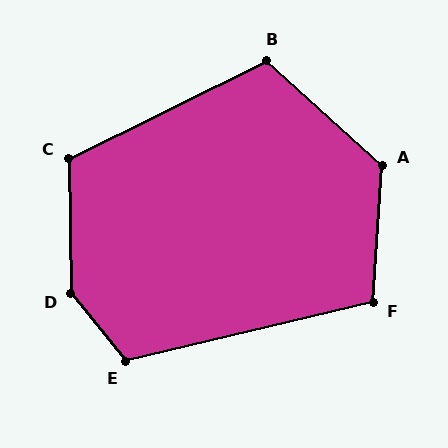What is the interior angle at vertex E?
Approximately 116 degrees (obtuse).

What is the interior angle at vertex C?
Approximately 115 degrees (obtuse).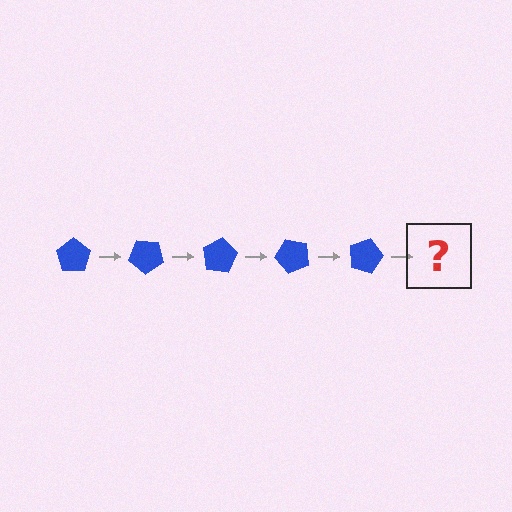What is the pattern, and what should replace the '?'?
The pattern is that the pentagon rotates 40 degrees each step. The '?' should be a blue pentagon rotated 200 degrees.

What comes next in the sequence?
The next element should be a blue pentagon rotated 200 degrees.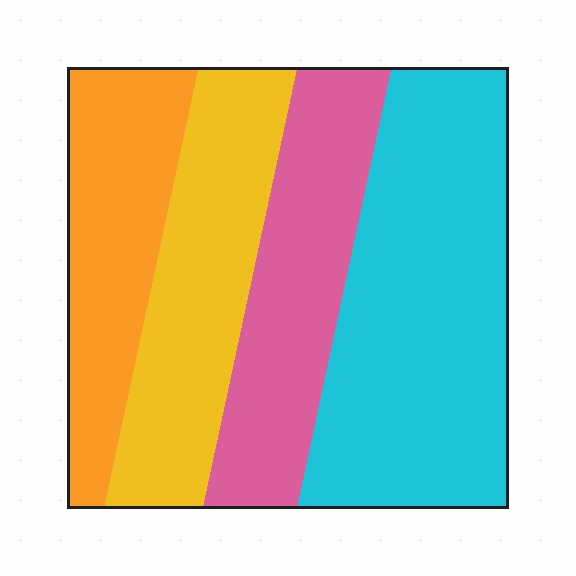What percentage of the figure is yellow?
Yellow takes up about one fifth (1/5) of the figure.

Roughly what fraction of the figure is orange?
Orange covers around 20% of the figure.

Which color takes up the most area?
Cyan, at roughly 35%.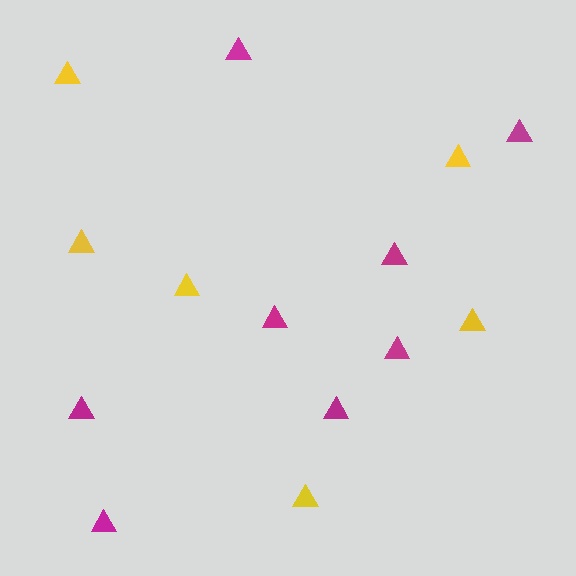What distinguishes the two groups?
There are 2 groups: one group of magenta triangles (8) and one group of yellow triangles (6).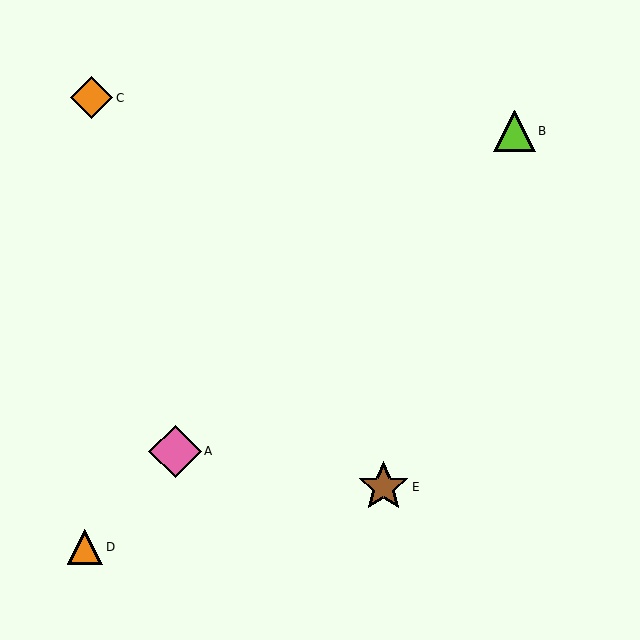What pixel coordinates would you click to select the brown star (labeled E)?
Click at (383, 487) to select the brown star E.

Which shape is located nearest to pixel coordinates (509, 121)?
The lime triangle (labeled B) at (514, 131) is nearest to that location.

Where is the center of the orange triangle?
The center of the orange triangle is at (85, 547).